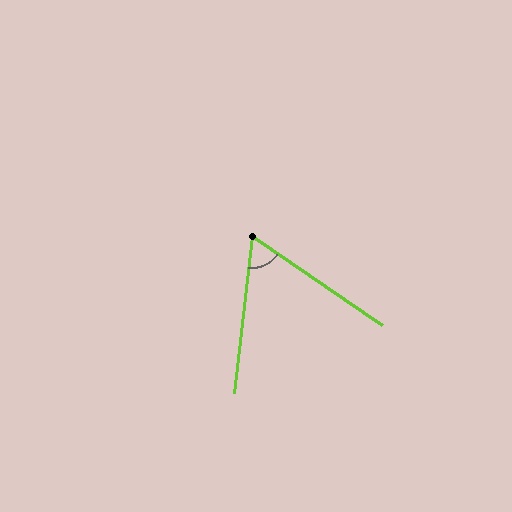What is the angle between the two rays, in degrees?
Approximately 62 degrees.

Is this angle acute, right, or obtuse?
It is acute.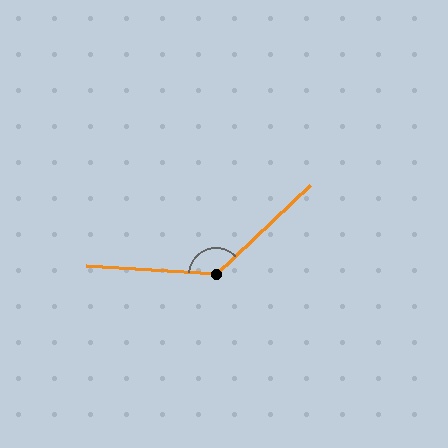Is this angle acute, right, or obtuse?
It is obtuse.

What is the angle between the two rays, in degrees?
Approximately 133 degrees.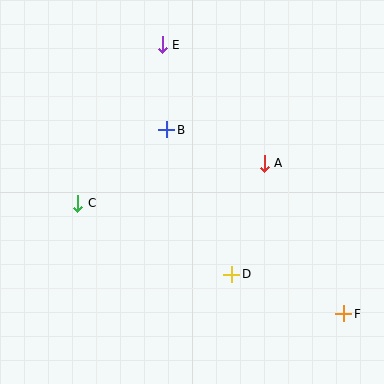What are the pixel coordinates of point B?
Point B is at (167, 130).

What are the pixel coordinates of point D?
Point D is at (232, 274).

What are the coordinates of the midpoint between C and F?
The midpoint between C and F is at (211, 258).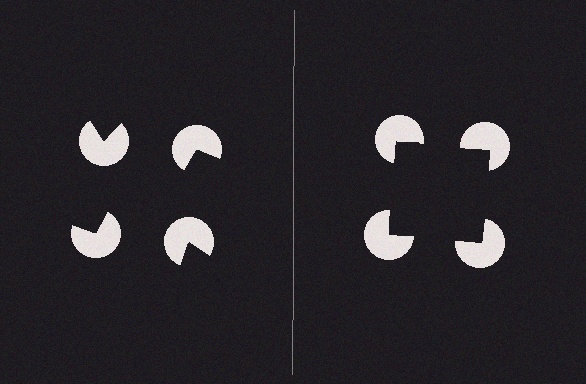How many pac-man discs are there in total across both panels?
8 — 4 on each side.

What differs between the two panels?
The pac-man discs are positioned identically on both sides; only the wedge orientations differ. On the right they align to a square; on the left they are misaligned.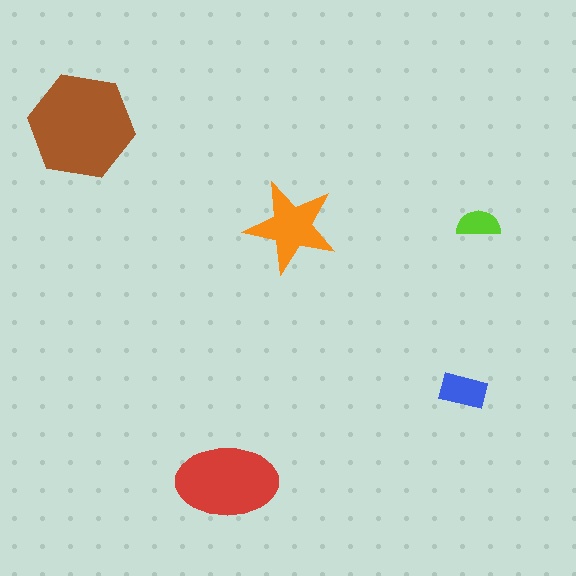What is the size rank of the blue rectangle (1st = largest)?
4th.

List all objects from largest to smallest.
The brown hexagon, the red ellipse, the orange star, the blue rectangle, the lime semicircle.